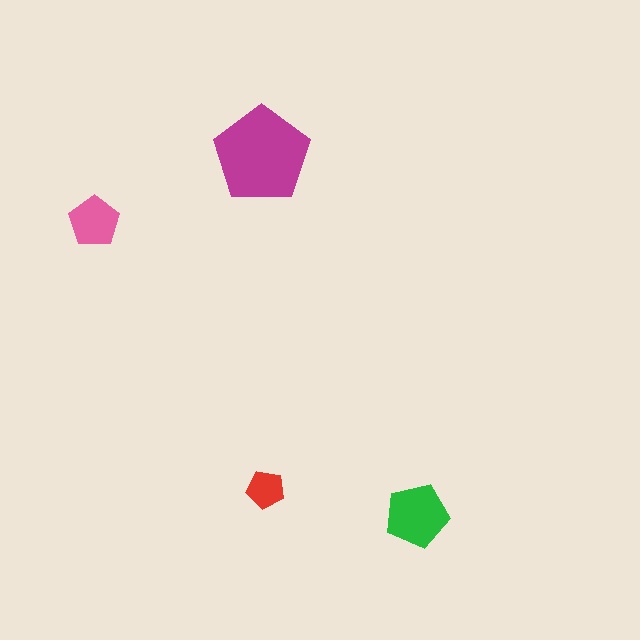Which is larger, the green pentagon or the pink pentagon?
The green one.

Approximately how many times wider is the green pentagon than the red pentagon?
About 1.5 times wider.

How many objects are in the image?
There are 4 objects in the image.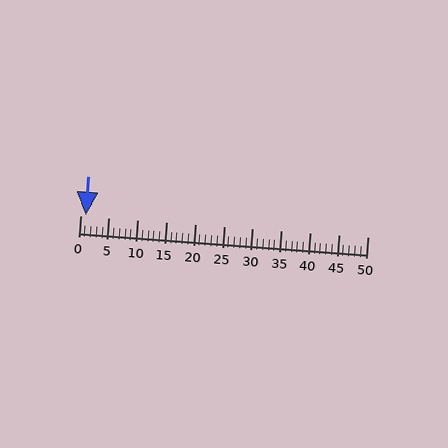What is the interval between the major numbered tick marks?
The major tick marks are spaced 5 units apart.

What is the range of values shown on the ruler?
The ruler shows values from 0 to 50.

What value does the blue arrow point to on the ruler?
The blue arrow points to approximately 1.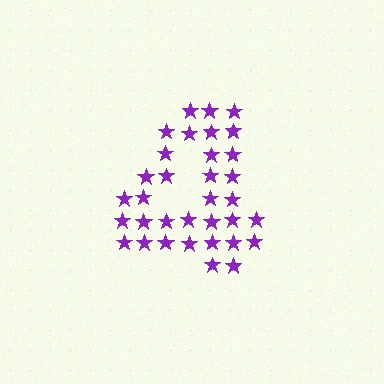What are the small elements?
The small elements are stars.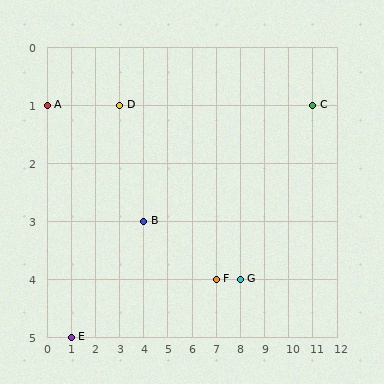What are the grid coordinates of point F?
Point F is at grid coordinates (7, 4).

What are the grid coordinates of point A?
Point A is at grid coordinates (0, 1).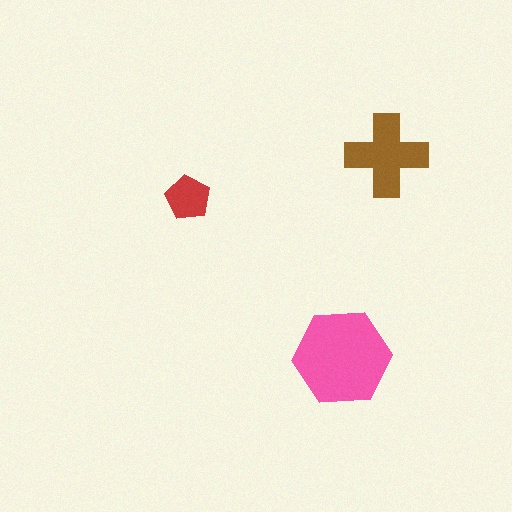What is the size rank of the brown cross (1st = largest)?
2nd.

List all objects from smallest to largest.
The red pentagon, the brown cross, the pink hexagon.